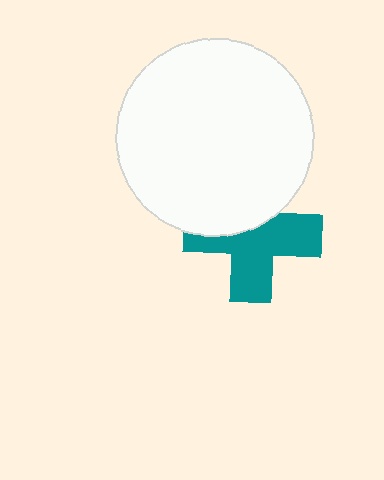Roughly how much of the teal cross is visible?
About half of it is visible (roughly 60%).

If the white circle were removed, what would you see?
You would see the complete teal cross.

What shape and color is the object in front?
The object in front is a white circle.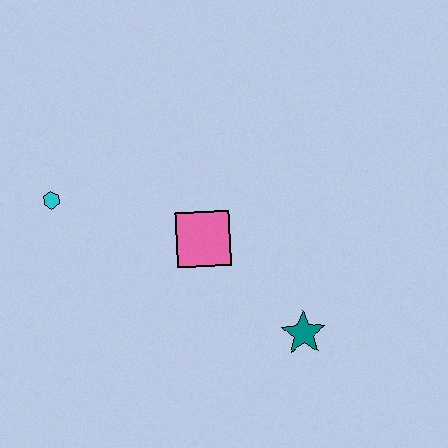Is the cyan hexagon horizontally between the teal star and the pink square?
No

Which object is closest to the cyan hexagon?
The pink square is closest to the cyan hexagon.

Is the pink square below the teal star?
No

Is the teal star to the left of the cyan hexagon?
No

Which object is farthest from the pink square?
The cyan hexagon is farthest from the pink square.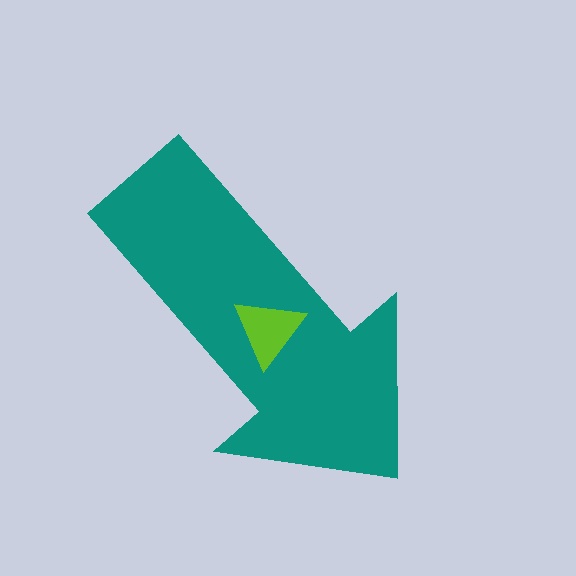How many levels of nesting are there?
2.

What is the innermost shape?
The lime triangle.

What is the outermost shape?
The teal arrow.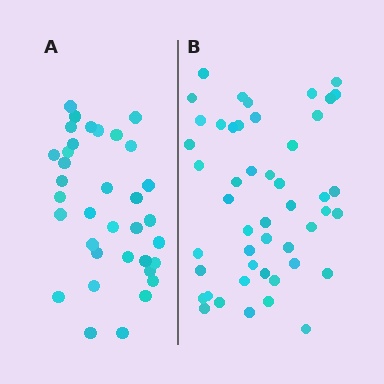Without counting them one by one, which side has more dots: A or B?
Region B (the right region) has more dots.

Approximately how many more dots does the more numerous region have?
Region B has approximately 15 more dots than region A.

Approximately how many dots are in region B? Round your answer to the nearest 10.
About 50 dots. (The exact count is 48, which rounds to 50.)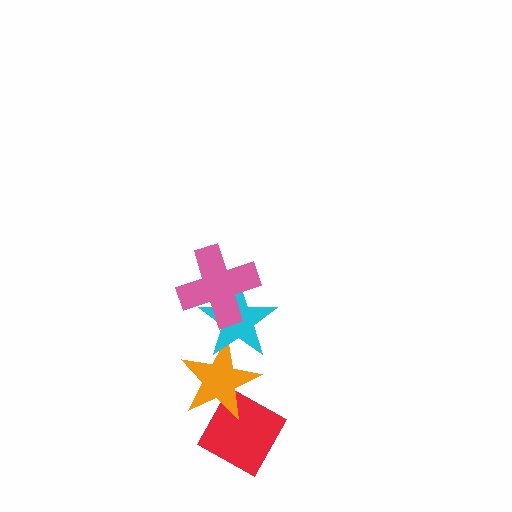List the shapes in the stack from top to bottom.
From top to bottom: the pink cross, the cyan star, the orange star, the red diamond.